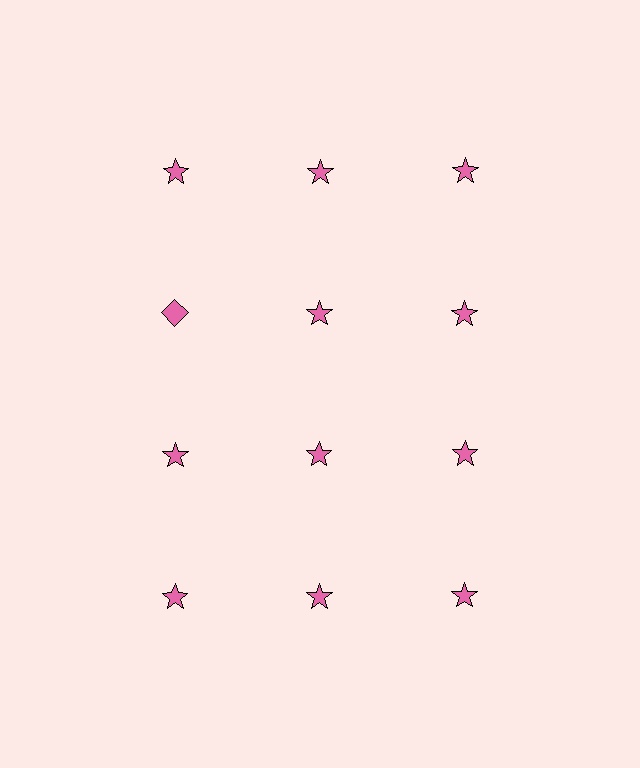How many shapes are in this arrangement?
There are 12 shapes arranged in a grid pattern.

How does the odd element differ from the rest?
It has a different shape: diamond instead of star.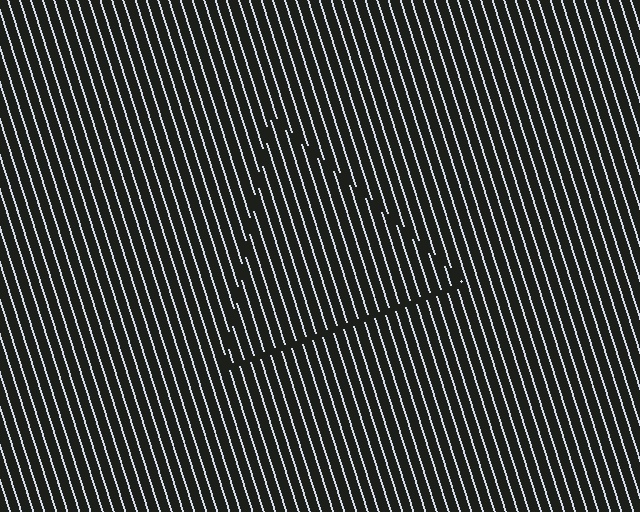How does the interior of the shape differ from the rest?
The interior of the shape contains the same grating, shifted by half a period — the contour is defined by the phase discontinuity where line-ends from the inner and outer gratings abut.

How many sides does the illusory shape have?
3 sides — the line-ends trace a triangle.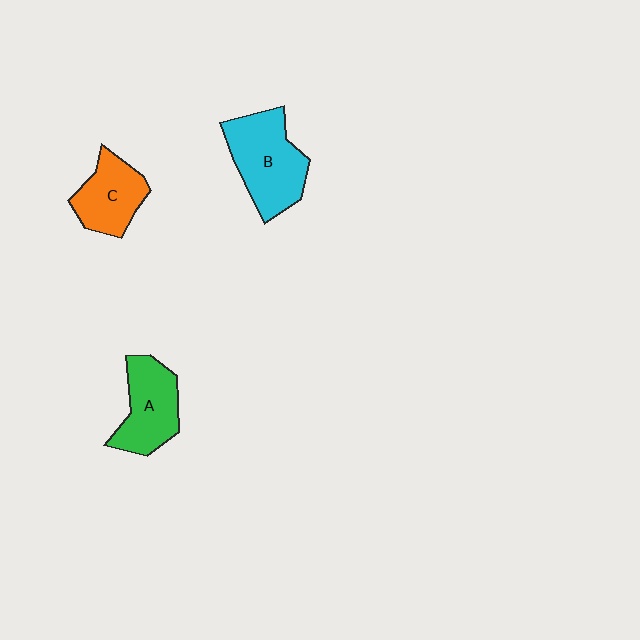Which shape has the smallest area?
Shape C (orange).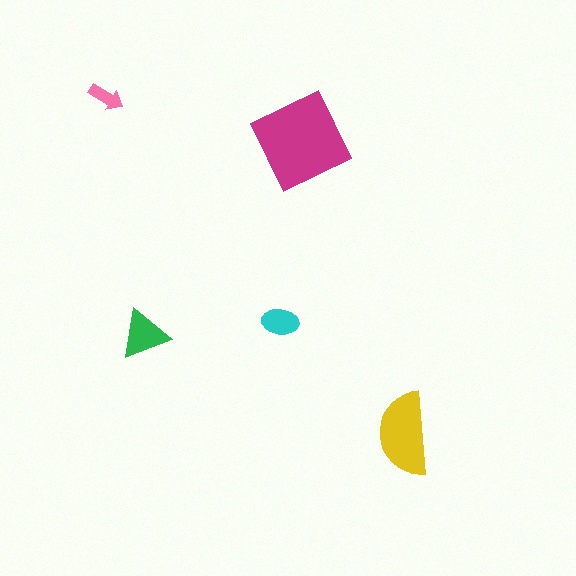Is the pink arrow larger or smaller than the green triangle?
Smaller.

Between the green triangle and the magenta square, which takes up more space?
The magenta square.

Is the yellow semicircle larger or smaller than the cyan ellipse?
Larger.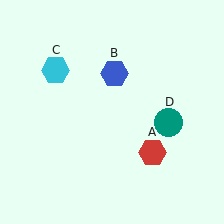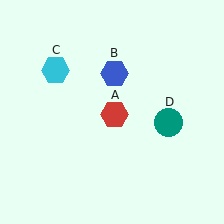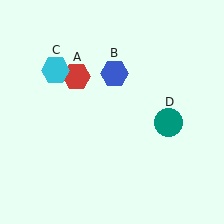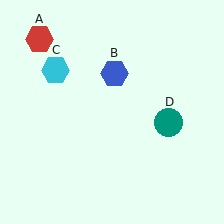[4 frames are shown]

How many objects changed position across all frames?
1 object changed position: red hexagon (object A).